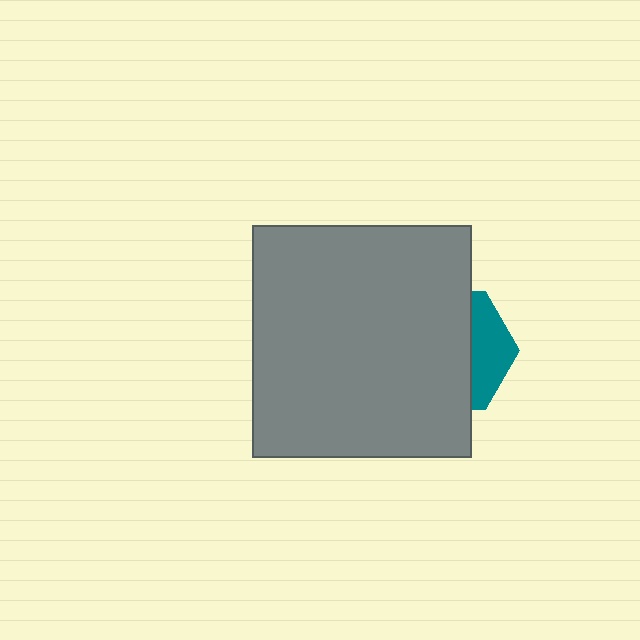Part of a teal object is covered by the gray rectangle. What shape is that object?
It is a hexagon.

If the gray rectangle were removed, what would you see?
You would see the complete teal hexagon.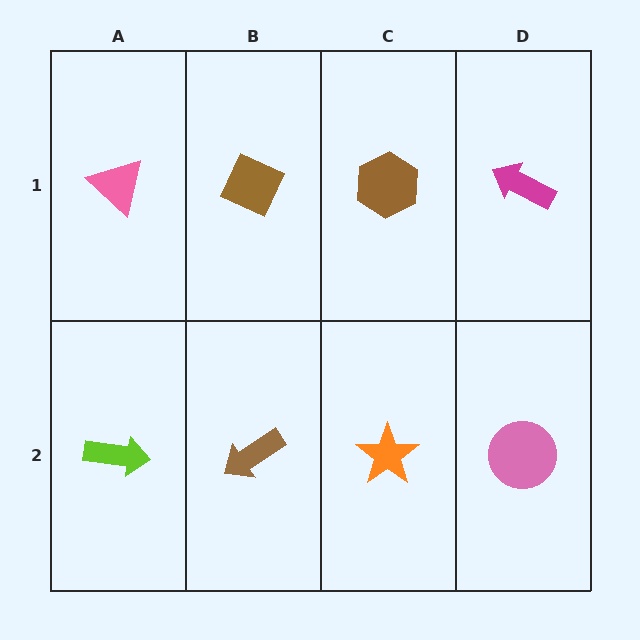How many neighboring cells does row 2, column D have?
2.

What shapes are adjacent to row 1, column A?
A lime arrow (row 2, column A), a brown diamond (row 1, column B).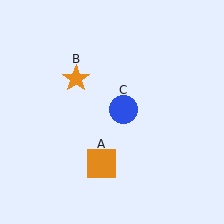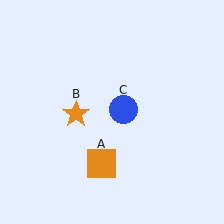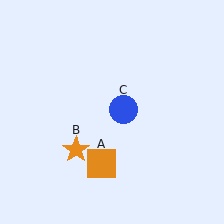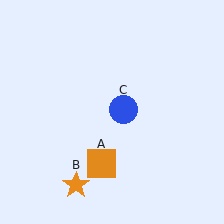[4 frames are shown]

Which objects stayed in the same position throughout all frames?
Orange square (object A) and blue circle (object C) remained stationary.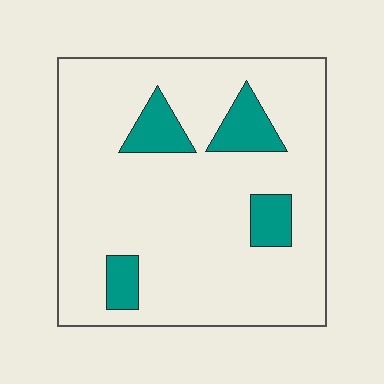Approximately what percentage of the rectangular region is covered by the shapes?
Approximately 15%.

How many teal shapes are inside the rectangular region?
4.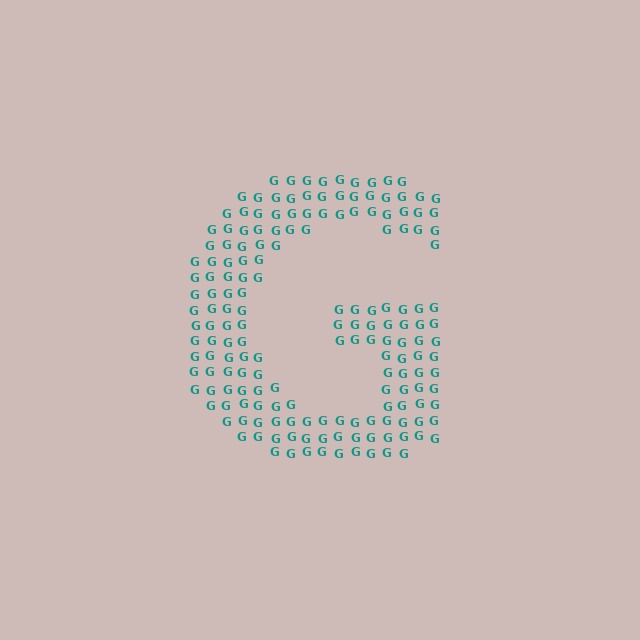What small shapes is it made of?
It is made of small letter G's.